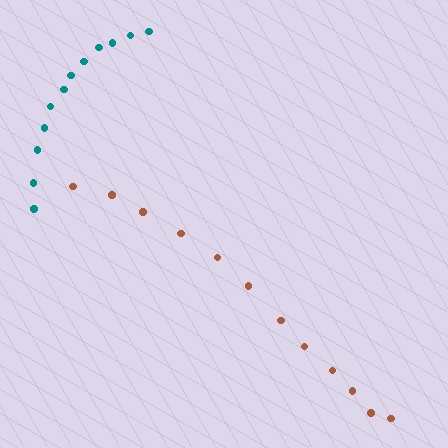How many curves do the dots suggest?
There are 2 distinct paths.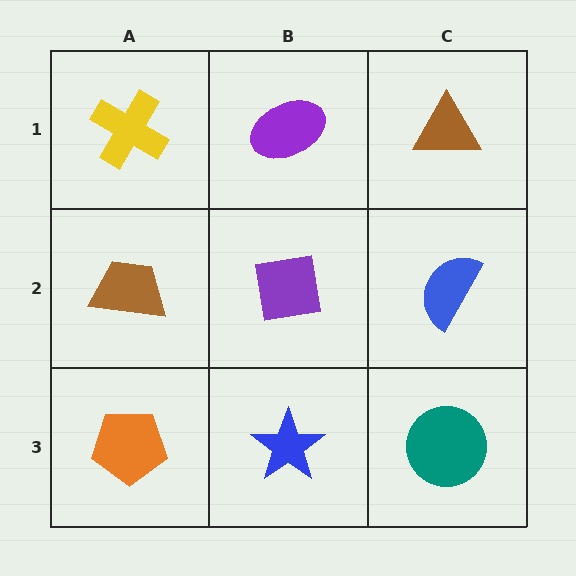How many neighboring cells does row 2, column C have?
3.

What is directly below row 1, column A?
A brown trapezoid.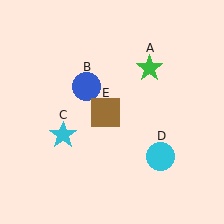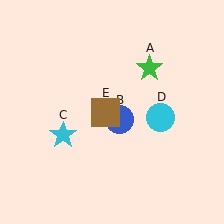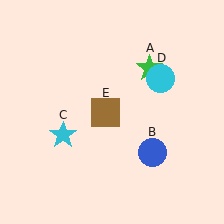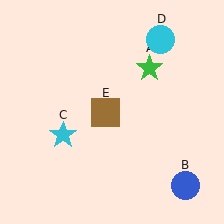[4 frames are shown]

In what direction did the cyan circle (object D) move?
The cyan circle (object D) moved up.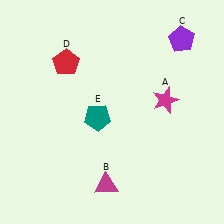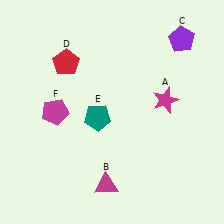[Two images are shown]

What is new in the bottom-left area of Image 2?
A magenta pentagon (F) was added in the bottom-left area of Image 2.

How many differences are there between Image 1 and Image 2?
There is 1 difference between the two images.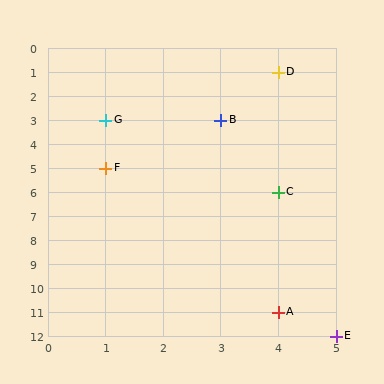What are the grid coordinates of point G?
Point G is at grid coordinates (1, 3).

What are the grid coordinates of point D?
Point D is at grid coordinates (4, 1).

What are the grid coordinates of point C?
Point C is at grid coordinates (4, 6).